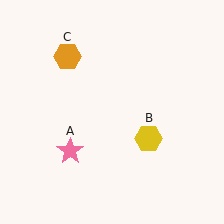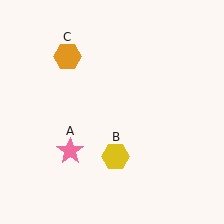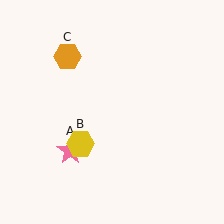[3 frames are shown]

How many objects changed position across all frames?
1 object changed position: yellow hexagon (object B).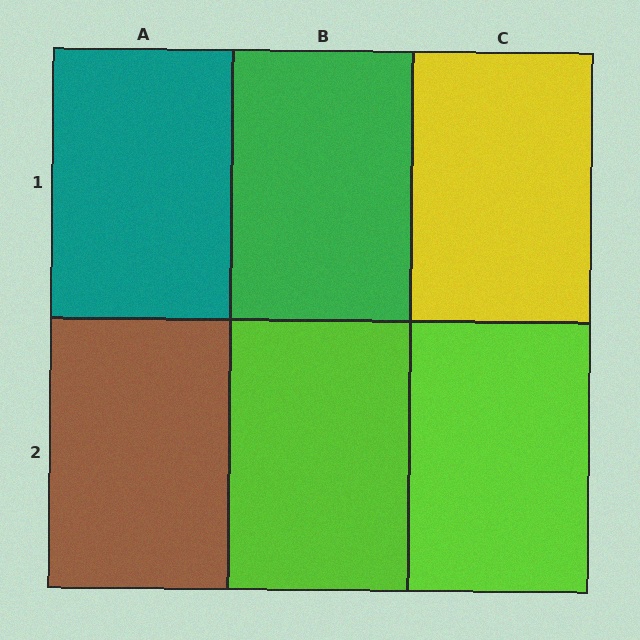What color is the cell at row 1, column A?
Teal.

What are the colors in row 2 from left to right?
Brown, lime, lime.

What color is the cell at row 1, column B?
Green.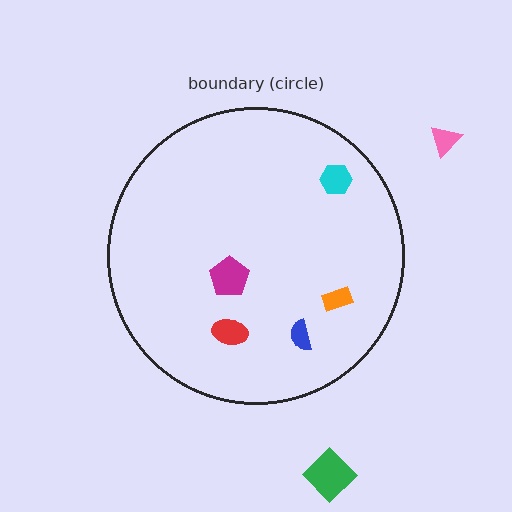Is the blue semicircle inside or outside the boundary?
Inside.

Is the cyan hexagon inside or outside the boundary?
Inside.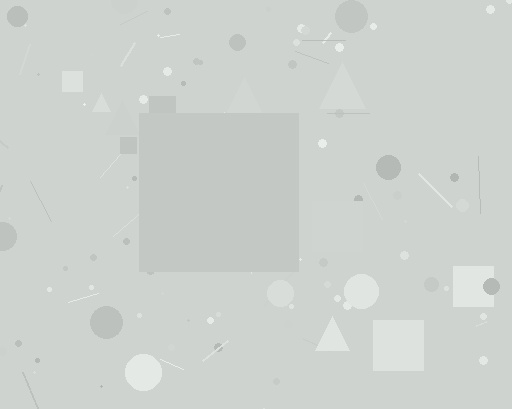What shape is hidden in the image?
A square is hidden in the image.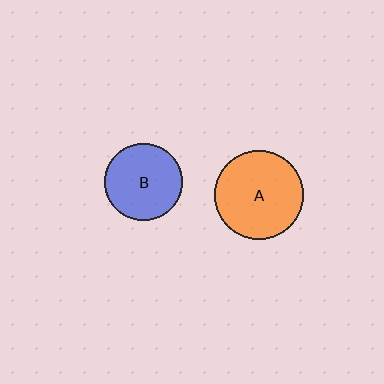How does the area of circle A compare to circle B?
Approximately 1.3 times.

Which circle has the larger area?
Circle A (orange).